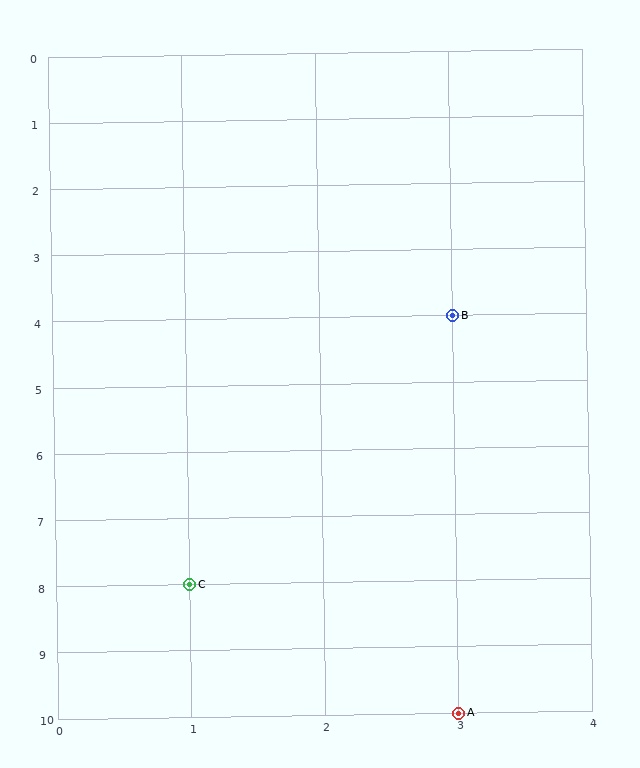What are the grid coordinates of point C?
Point C is at grid coordinates (1, 8).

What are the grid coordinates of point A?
Point A is at grid coordinates (3, 10).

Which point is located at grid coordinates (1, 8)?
Point C is at (1, 8).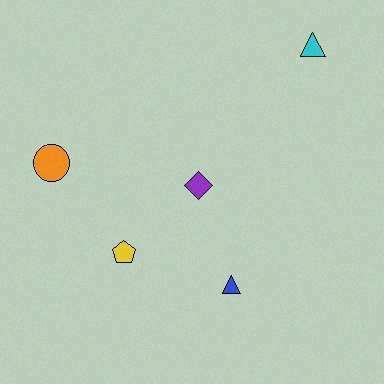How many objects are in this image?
There are 5 objects.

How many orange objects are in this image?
There is 1 orange object.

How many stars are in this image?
There are no stars.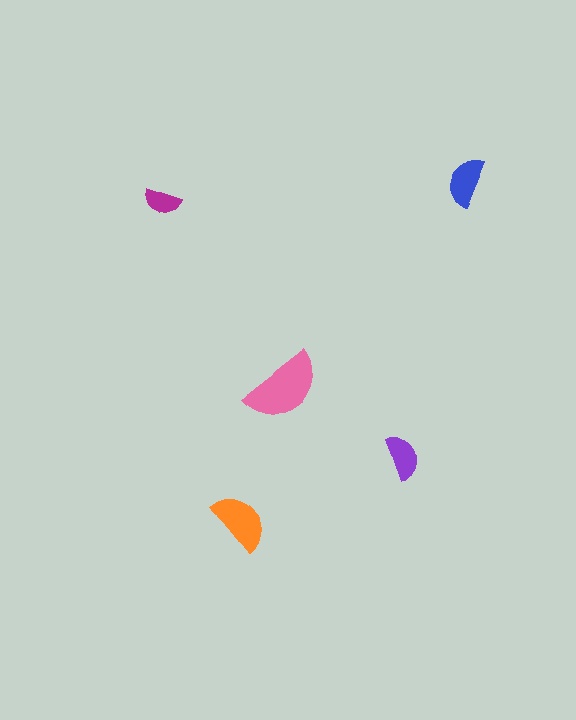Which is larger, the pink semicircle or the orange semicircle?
The pink one.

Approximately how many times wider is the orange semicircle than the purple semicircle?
About 1.5 times wider.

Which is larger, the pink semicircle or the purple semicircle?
The pink one.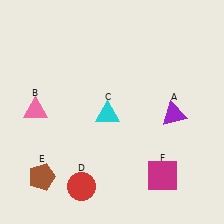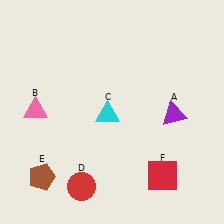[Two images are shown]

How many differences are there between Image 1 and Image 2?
There is 1 difference between the two images.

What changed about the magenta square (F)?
In Image 1, F is magenta. In Image 2, it changed to red.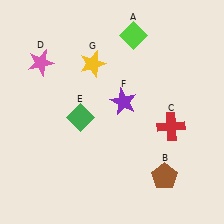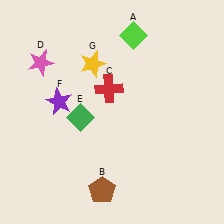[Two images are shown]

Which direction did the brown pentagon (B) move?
The brown pentagon (B) moved left.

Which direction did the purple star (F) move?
The purple star (F) moved left.